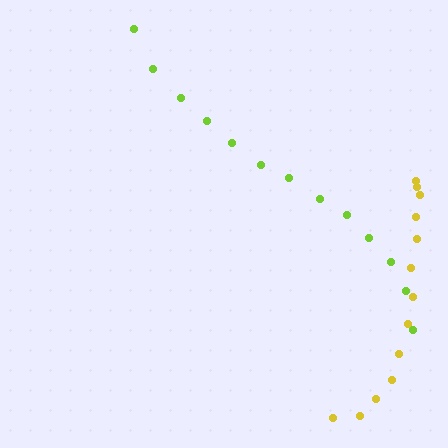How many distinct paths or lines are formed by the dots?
There are 2 distinct paths.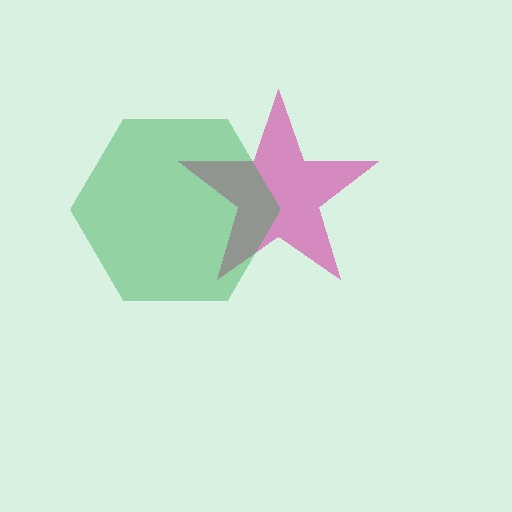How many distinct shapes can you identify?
There are 2 distinct shapes: a magenta star, a green hexagon.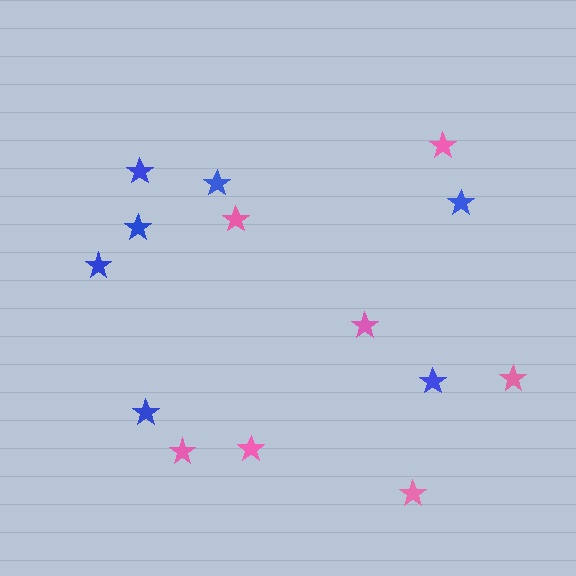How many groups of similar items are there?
There are 2 groups: one group of pink stars (7) and one group of blue stars (7).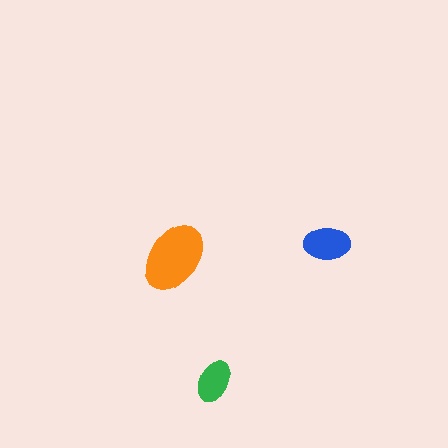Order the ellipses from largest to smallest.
the orange one, the blue one, the green one.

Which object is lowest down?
The green ellipse is bottommost.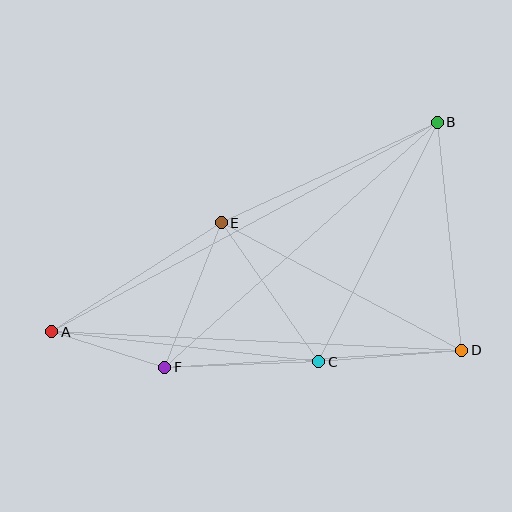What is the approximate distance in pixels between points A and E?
The distance between A and E is approximately 201 pixels.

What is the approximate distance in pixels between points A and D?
The distance between A and D is approximately 411 pixels.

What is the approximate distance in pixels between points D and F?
The distance between D and F is approximately 298 pixels.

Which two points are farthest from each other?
Points A and B are farthest from each other.